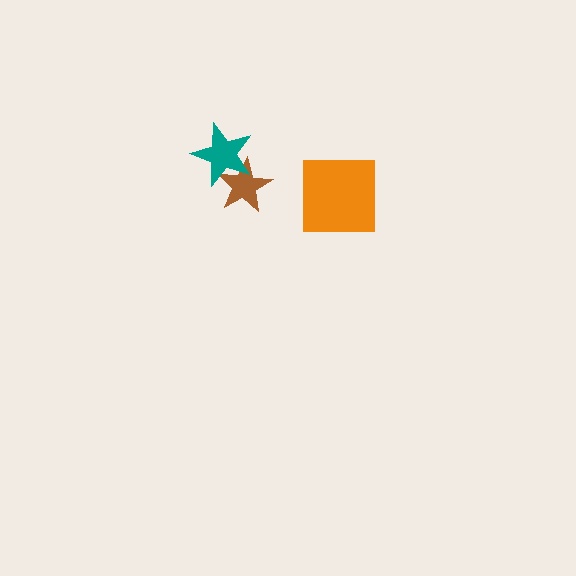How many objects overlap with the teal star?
1 object overlaps with the teal star.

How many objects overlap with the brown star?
1 object overlaps with the brown star.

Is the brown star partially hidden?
Yes, it is partially covered by another shape.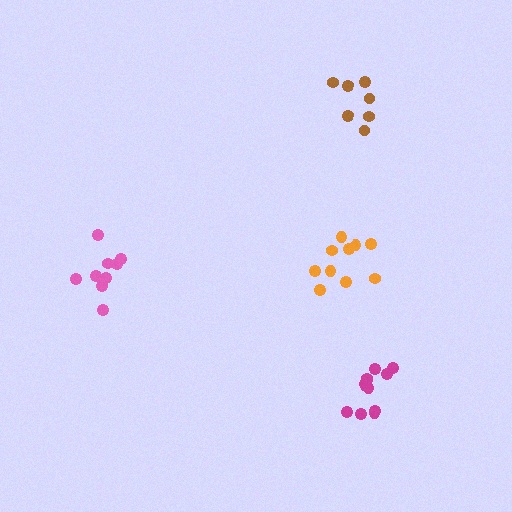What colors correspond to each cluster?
The clusters are colored: magenta, pink, orange, brown.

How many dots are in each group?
Group 1: 12 dots, Group 2: 9 dots, Group 3: 10 dots, Group 4: 7 dots (38 total).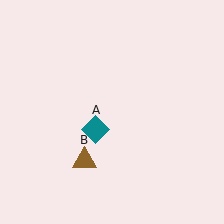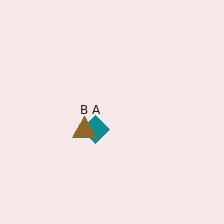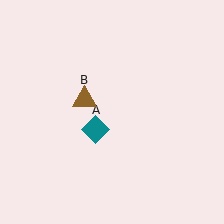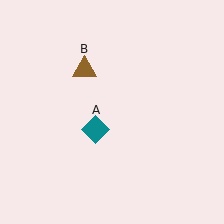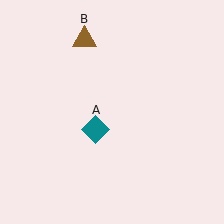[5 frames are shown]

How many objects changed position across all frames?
1 object changed position: brown triangle (object B).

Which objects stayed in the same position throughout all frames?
Teal diamond (object A) remained stationary.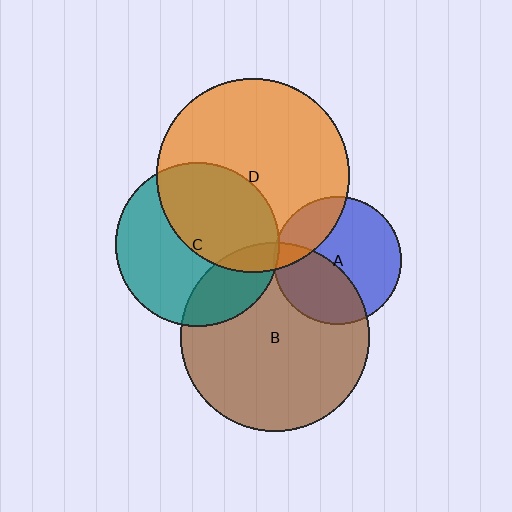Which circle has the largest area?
Circle D (orange).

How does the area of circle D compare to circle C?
Approximately 1.4 times.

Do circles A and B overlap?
Yes.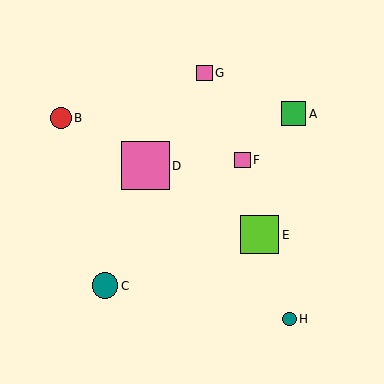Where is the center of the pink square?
The center of the pink square is at (145, 166).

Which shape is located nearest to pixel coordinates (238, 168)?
The pink square (labeled F) at (243, 160) is nearest to that location.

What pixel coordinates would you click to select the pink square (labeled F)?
Click at (243, 160) to select the pink square F.